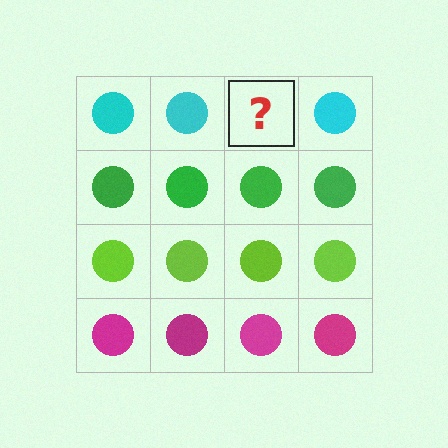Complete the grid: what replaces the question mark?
The question mark should be replaced with a cyan circle.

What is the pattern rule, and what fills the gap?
The rule is that each row has a consistent color. The gap should be filled with a cyan circle.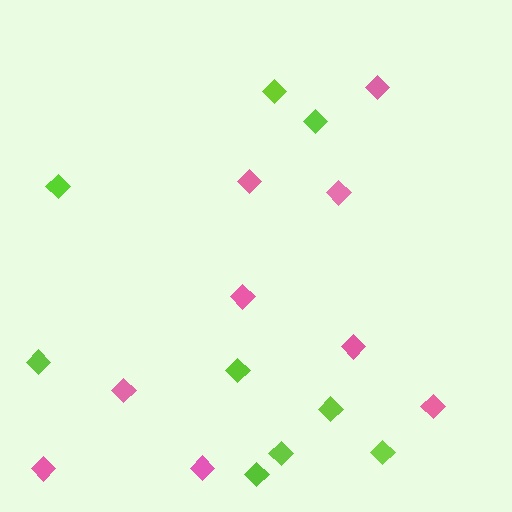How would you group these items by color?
There are 2 groups: one group of pink diamonds (9) and one group of lime diamonds (9).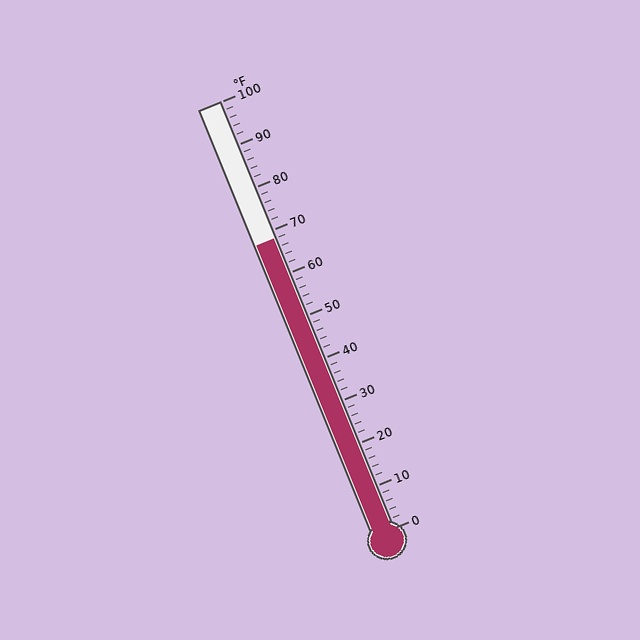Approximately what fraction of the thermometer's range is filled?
The thermometer is filled to approximately 70% of its range.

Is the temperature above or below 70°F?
The temperature is below 70°F.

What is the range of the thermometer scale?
The thermometer scale ranges from 0°F to 100°F.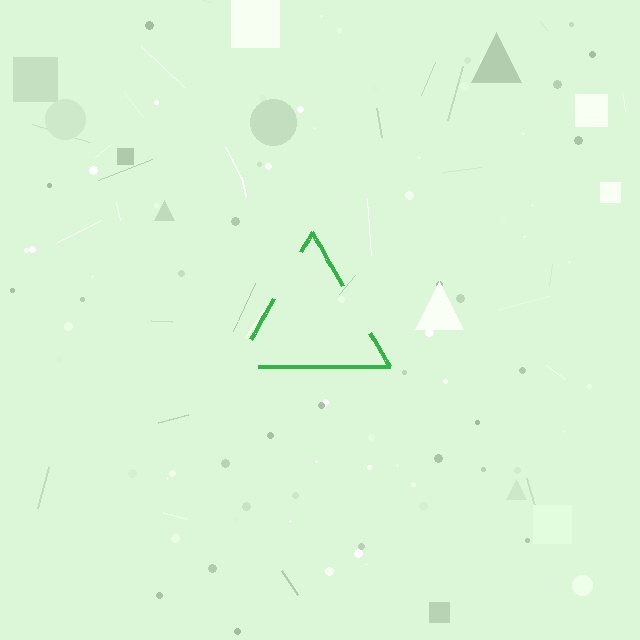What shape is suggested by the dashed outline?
The dashed outline suggests a triangle.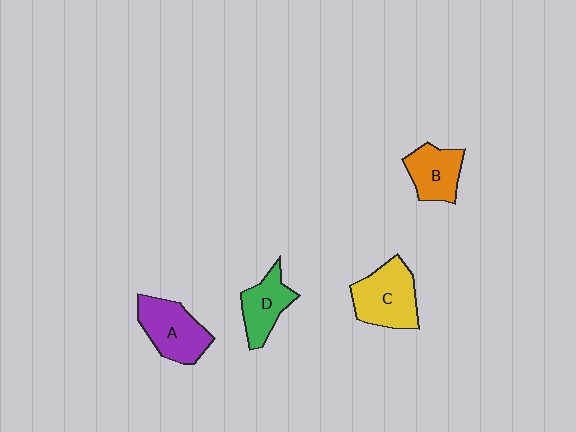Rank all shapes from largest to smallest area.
From largest to smallest: C (yellow), A (purple), B (orange), D (green).